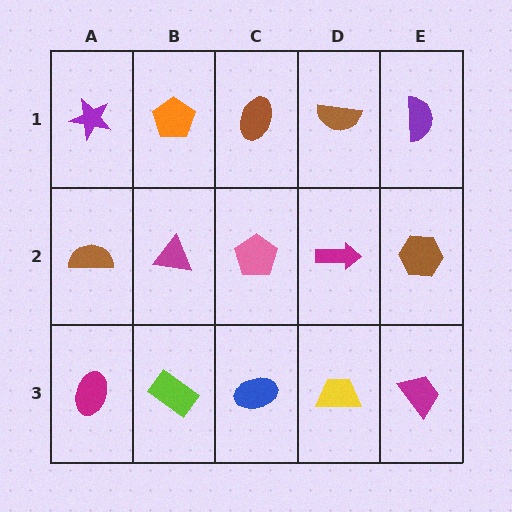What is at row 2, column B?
A magenta triangle.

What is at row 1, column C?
A brown ellipse.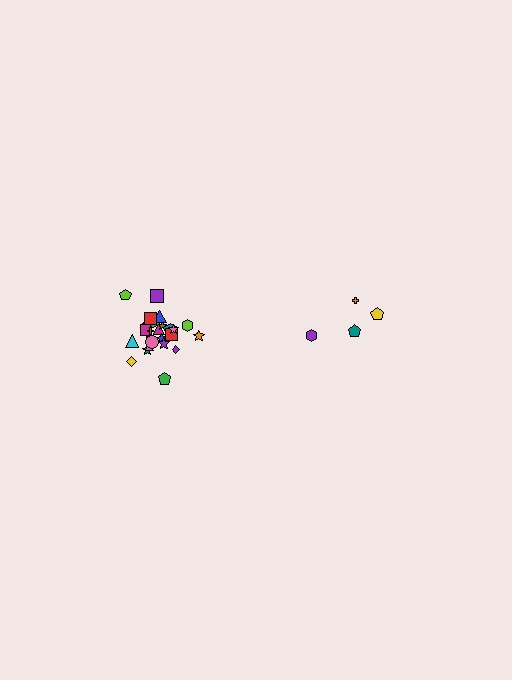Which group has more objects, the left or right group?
The left group.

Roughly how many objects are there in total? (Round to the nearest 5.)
Roughly 30 objects in total.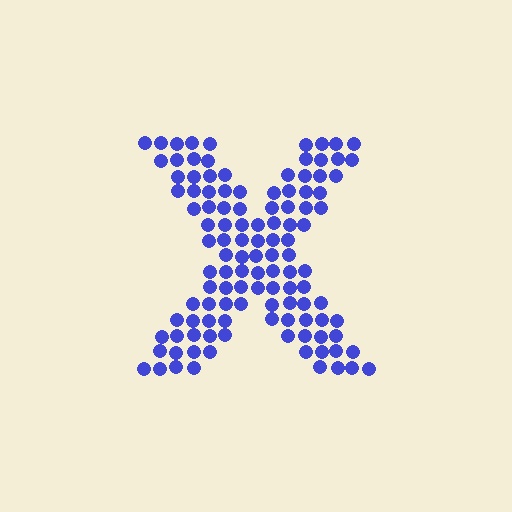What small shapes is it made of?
It is made of small circles.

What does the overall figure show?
The overall figure shows the letter X.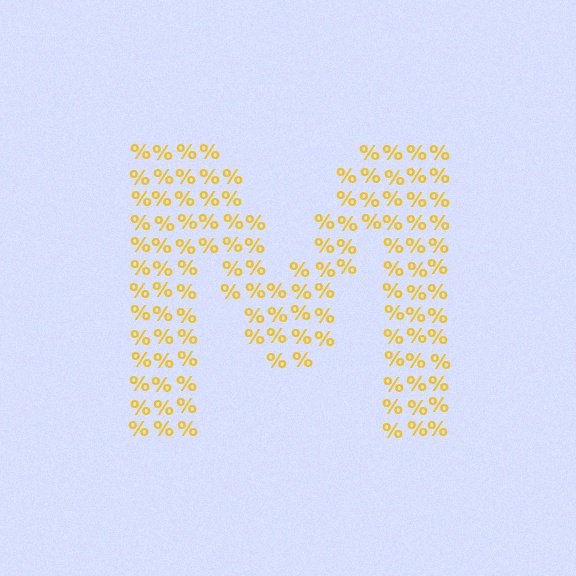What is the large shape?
The large shape is the letter M.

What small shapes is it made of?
It is made of small percent signs.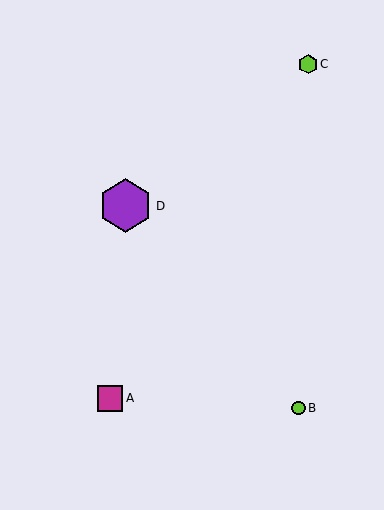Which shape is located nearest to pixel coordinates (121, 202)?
The purple hexagon (labeled D) at (126, 206) is nearest to that location.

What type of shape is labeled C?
Shape C is a lime hexagon.